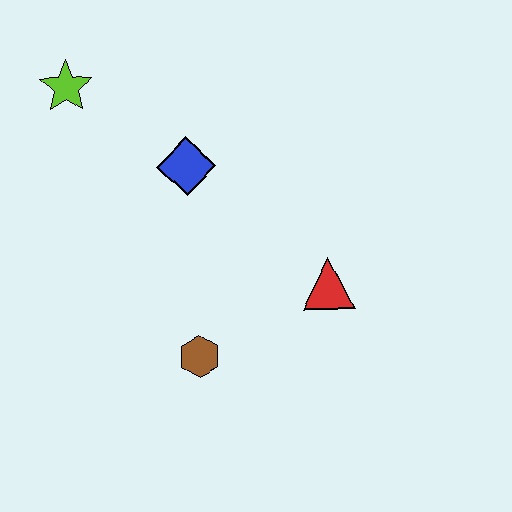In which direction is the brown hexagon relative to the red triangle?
The brown hexagon is to the left of the red triangle.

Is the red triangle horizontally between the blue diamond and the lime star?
No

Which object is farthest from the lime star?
The red triangle is farthest from the lime star.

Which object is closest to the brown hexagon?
The red triangle is closest to the brown hexagon.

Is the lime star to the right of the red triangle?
No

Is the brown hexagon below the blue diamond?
Yes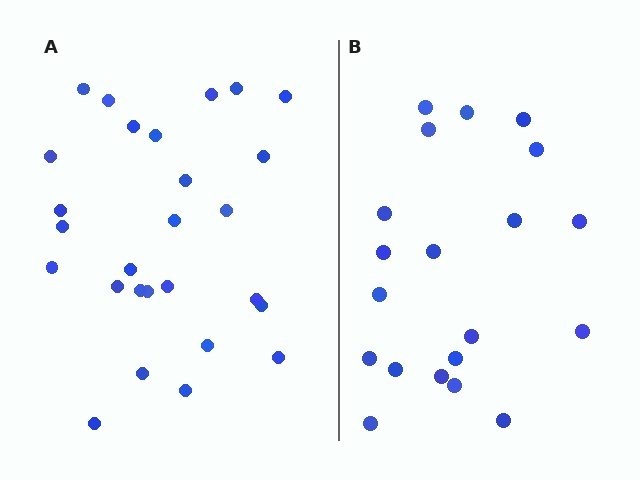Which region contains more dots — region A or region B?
Region A (the left region) has more dots.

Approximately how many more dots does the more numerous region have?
Region A has roughly 8 or so more dots than region B.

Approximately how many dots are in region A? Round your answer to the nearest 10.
About 30 dots. (The exact count is 27, which rounds to 30.)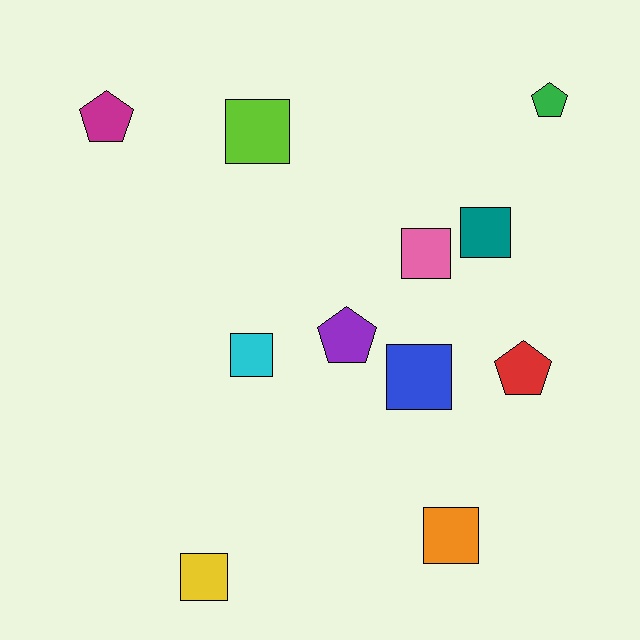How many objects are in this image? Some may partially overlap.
There are 11 objects.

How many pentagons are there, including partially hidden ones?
There are 4 pentagons.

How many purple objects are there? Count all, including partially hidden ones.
There is 1 purple object.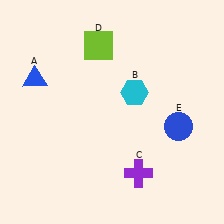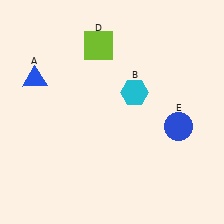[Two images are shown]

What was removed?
The purple cross (C) was removed in Image 2.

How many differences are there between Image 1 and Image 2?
There is 1 difference between the two images.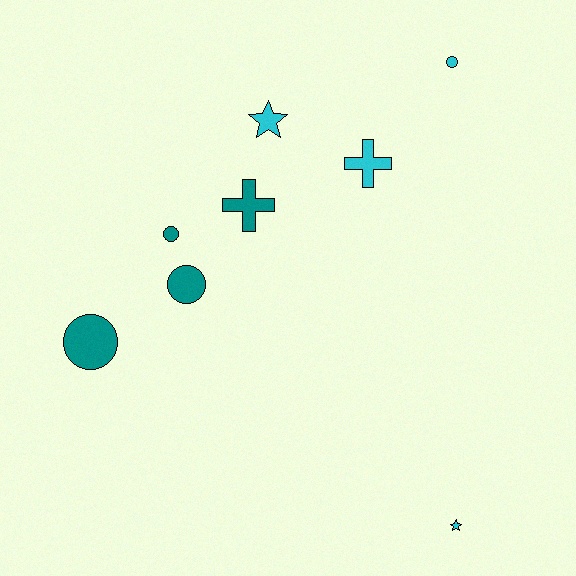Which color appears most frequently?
Teal, with 4 objects.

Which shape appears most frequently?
Circle, with 4 objects.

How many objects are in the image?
There are 8 objects.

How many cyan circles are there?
There is 1 cyan circle.